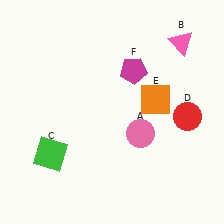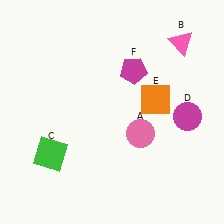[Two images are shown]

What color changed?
The circle (D) changed from red in Image 1 to magenta in Image 2.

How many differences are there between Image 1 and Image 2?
There is 1 difference between the two images.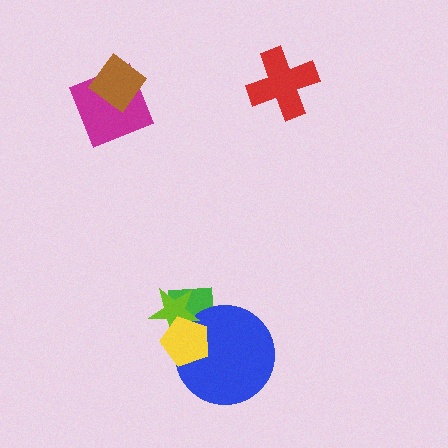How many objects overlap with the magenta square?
1 object overlaps with the magenta square.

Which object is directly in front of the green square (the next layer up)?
The blue circle is directly in front of the green square.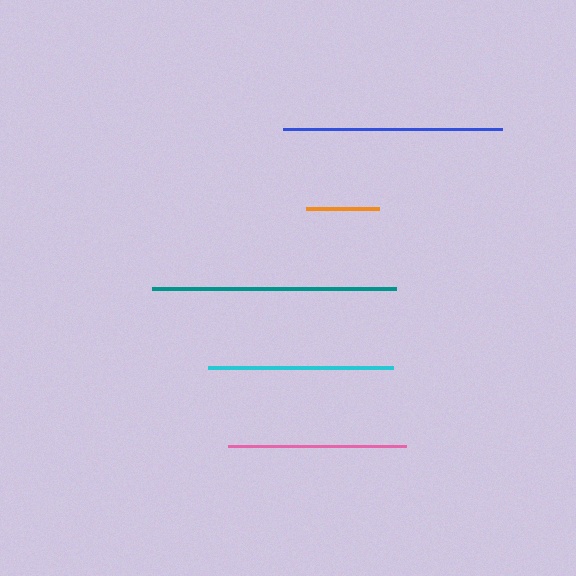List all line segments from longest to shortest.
From longest to shortest: teal, blue, cyan, pink, orange.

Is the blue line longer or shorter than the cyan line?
The blue line is longer than the cyan line.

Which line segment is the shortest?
The orange line is the shortest at approximately 73 pixels.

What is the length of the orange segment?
The orange segment is approximately 73 pixels long.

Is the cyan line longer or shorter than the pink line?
The cyan line is longer than the pink line.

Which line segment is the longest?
The teal line is the longest at approximately 243 pixels.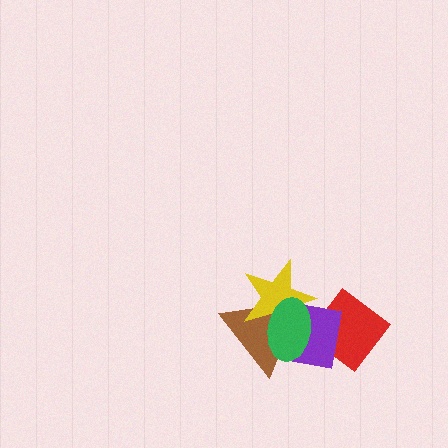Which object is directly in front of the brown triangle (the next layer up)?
The yellow star is directly in front of the brown triangle.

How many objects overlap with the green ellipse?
3 objects overlap with the green ellipse.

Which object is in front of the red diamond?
The purple square is in front of the red diamond.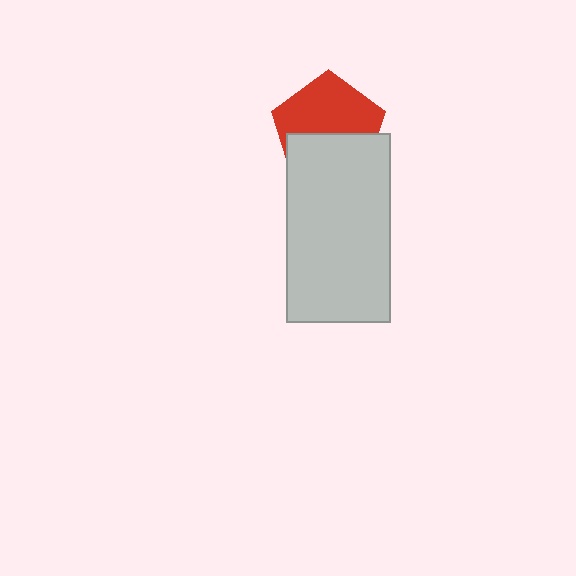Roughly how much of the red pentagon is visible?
About half of it is visible (roughly 56%).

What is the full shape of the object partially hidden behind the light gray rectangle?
The partially hidden object is a red pentagon.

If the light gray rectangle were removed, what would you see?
You would see the complete red pentagon.